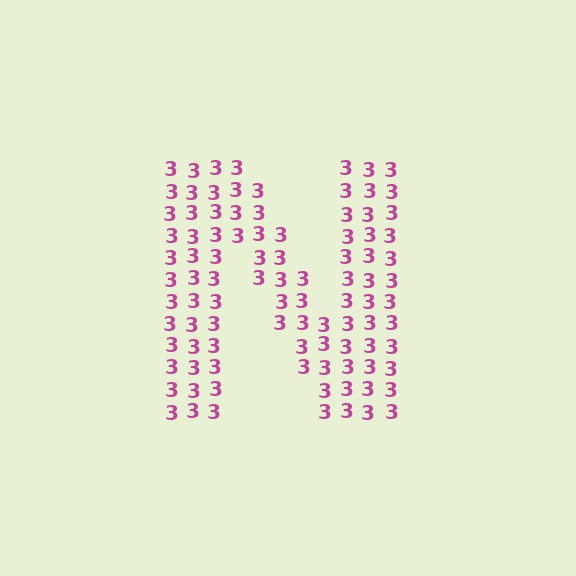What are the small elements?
The small elements are digit 3's.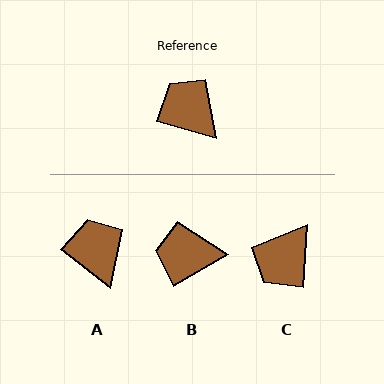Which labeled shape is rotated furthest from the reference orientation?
C, about 102 degrees away.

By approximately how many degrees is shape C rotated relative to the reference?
Approximately 102 degrees counter-clockwise.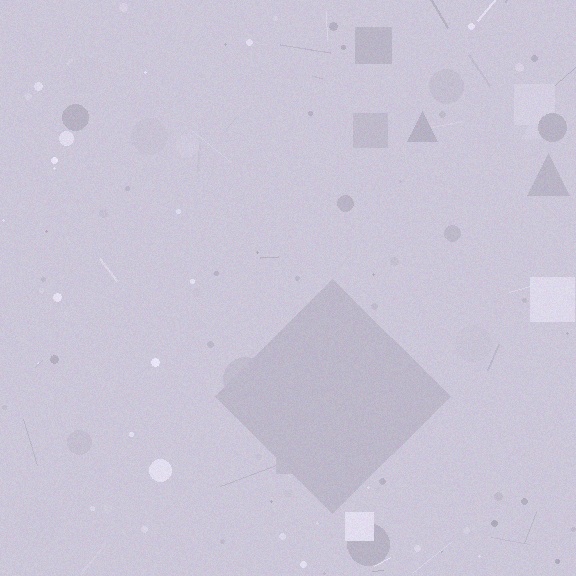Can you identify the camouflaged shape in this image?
The camouflaged shape is a diamond.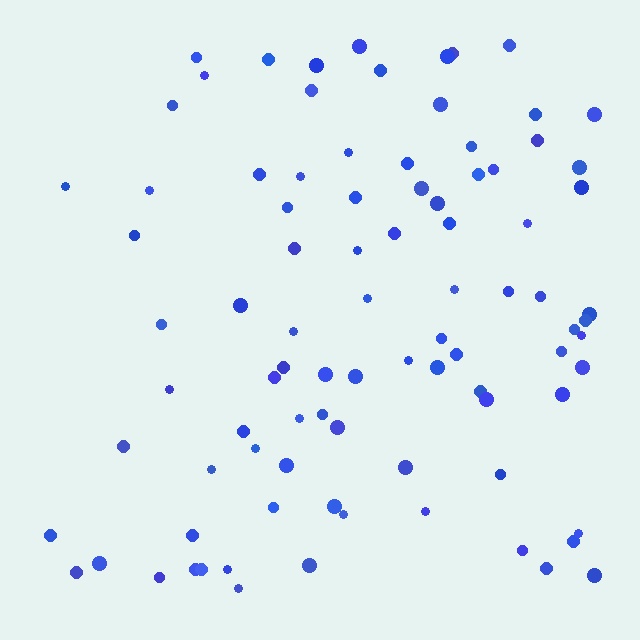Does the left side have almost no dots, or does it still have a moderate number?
Still a moderate number, just noticeably fewer than the right.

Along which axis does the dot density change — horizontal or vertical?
Horizontal.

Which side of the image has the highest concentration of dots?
The right.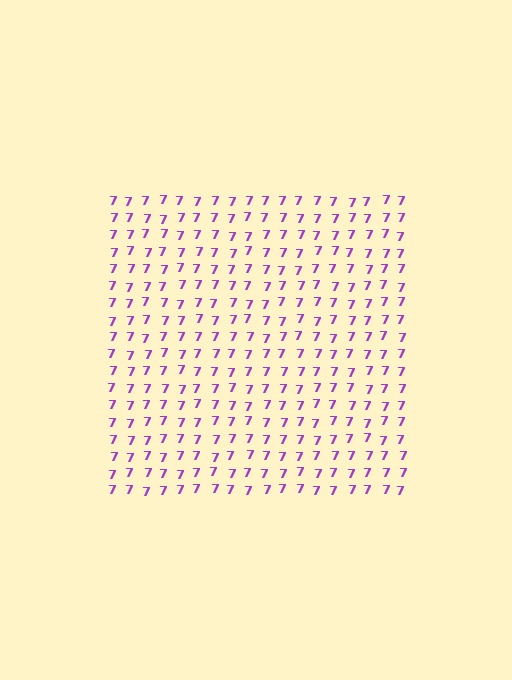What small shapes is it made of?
It is made of small digit 7's.